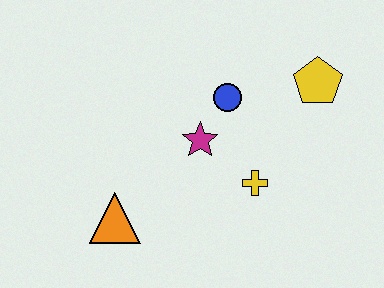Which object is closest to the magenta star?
The blue circle is closest to the magenta star.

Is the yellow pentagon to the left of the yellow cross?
No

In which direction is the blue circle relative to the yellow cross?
The blue circle is above the yellow cross.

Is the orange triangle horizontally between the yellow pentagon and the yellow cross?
No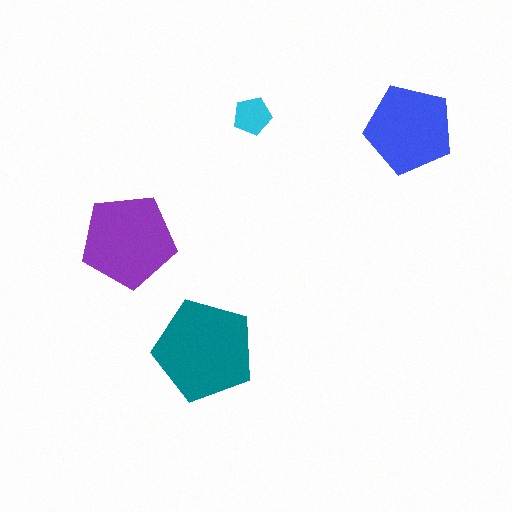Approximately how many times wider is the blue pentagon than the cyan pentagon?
About 2.5 times wider.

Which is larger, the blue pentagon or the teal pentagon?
The teal one.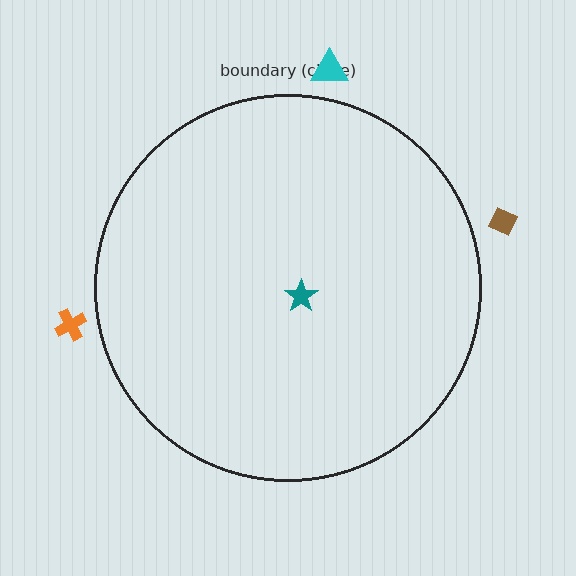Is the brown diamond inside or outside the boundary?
Outside.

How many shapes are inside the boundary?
1 inside, 3 outside.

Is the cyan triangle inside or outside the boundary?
Outside.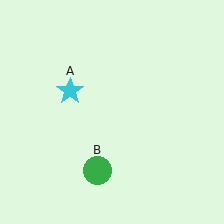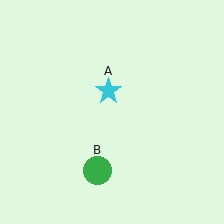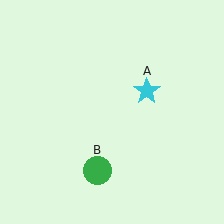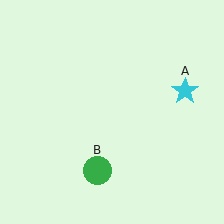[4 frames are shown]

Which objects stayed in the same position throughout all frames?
Green circle (object B) remained stationary.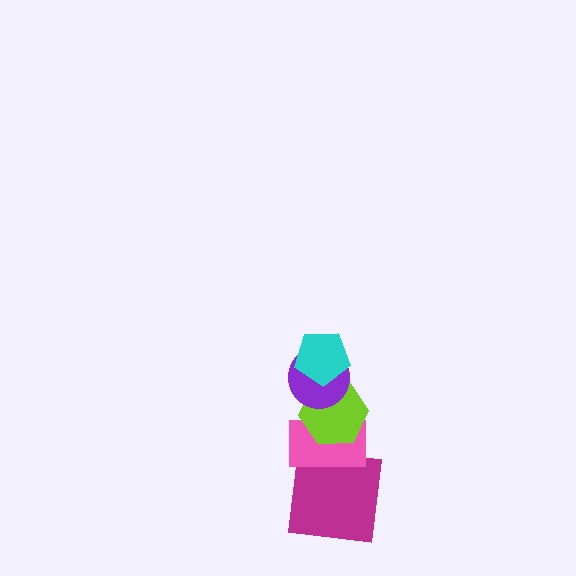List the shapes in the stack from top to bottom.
From top to bottom: the cyan pentagon, the purple circle, the lime hexagon, the pink rectangle, the magenta square.